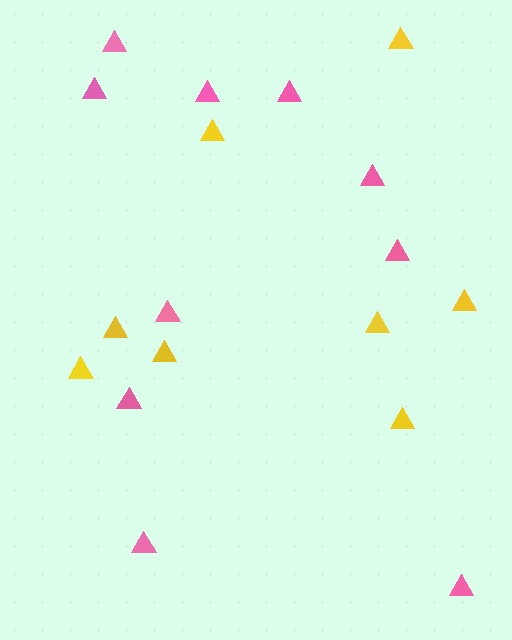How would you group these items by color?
There are 2 groups: one group of pink triangles (10) and one group of yellow triangles (8).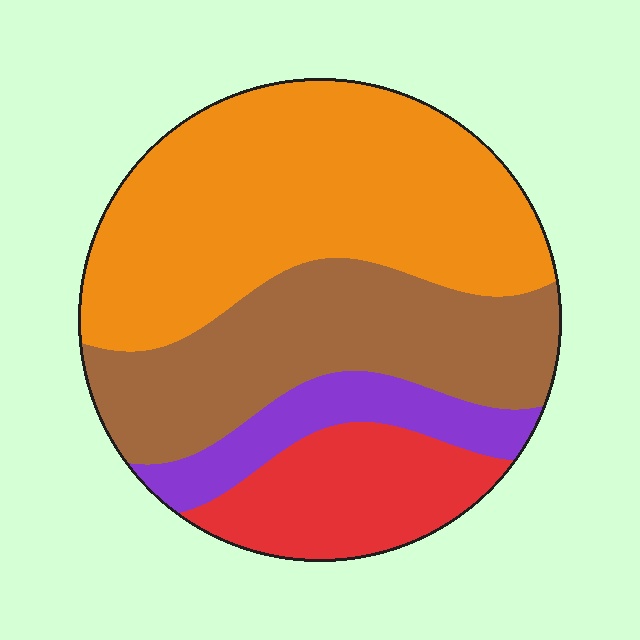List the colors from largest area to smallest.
From largest to smallest: orange, brown, red, purple.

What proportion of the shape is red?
Red covers about 15% of the shape.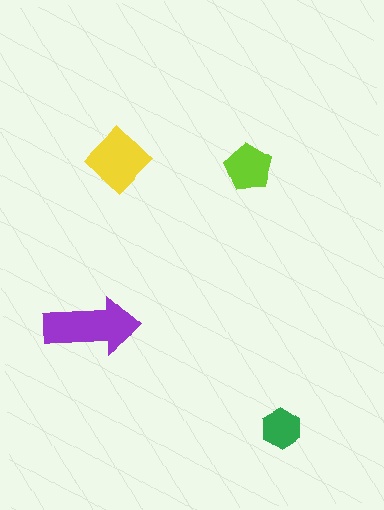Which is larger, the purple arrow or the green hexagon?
The purple arrow.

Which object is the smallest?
The green hexagon.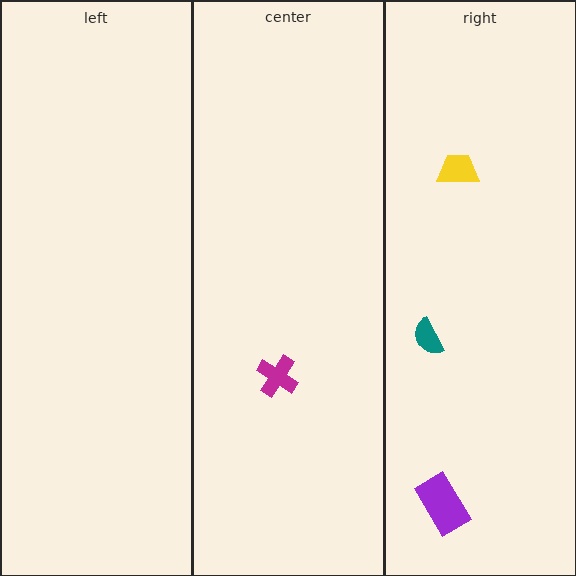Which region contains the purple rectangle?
The right region.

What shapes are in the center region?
The magenta cross.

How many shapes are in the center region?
1.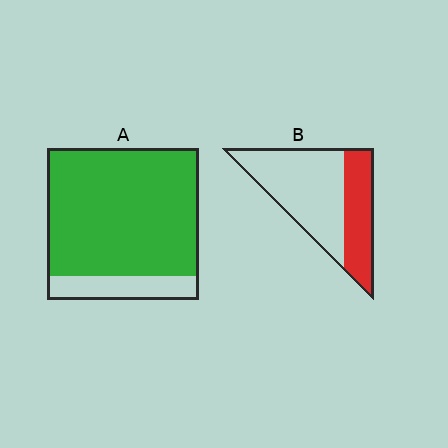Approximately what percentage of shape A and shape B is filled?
A is approximately 85% and B is approximately 35%.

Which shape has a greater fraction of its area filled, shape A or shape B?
Shape A.